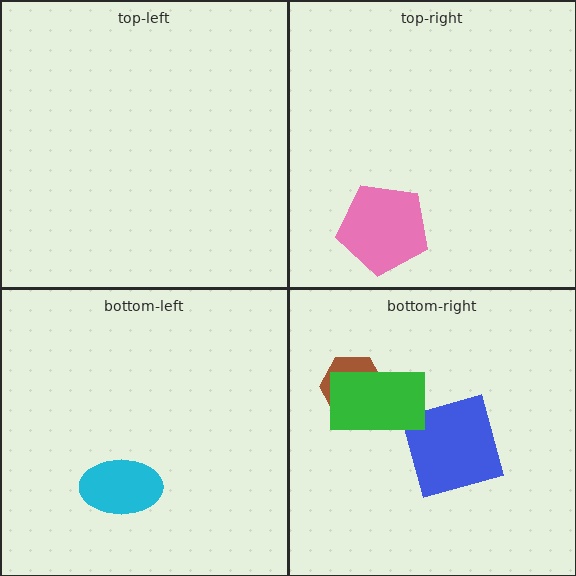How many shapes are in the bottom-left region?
1.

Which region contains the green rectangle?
The bottom-right region.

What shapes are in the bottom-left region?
The cyan ellipse.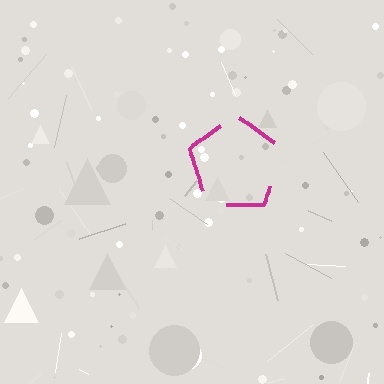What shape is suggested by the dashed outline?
The dashed outline suggests a pentagon.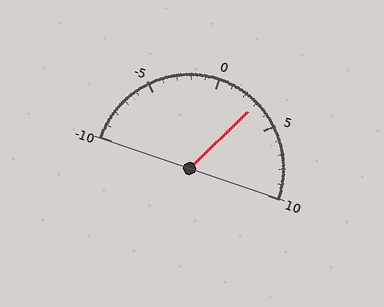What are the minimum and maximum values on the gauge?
The gauge ranges from -10 to 10.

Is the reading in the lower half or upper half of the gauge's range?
The reading is in the upper half of the range (-10 to 10).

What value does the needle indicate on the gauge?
The needle indicates approximately 3.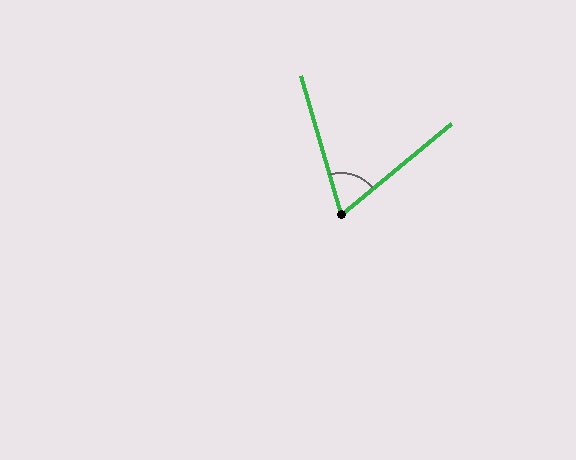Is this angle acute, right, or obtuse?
It is acute.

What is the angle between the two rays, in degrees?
Approximately 67 degrees.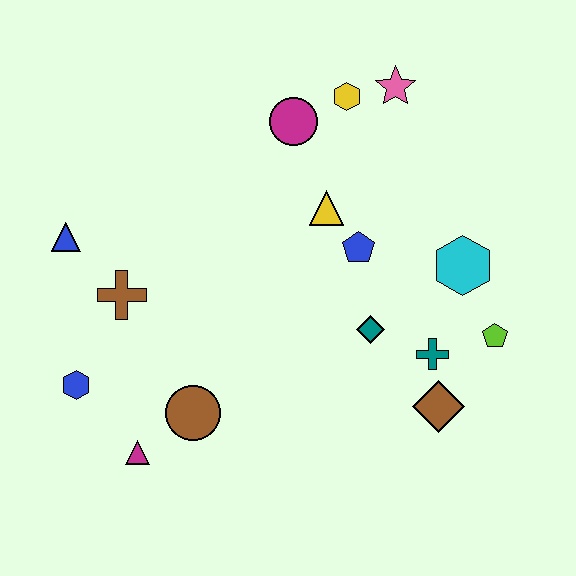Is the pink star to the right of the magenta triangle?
Yes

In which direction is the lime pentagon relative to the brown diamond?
The lime pentagon is above the brown diamond.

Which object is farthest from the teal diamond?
The blue triangle is farthest from the teal diamond.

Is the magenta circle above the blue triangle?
Yes